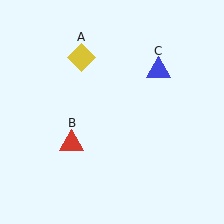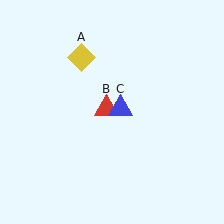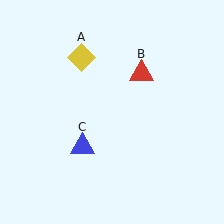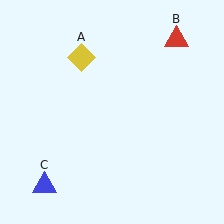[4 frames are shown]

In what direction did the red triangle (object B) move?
The red triangle (object B) moved up and to the right.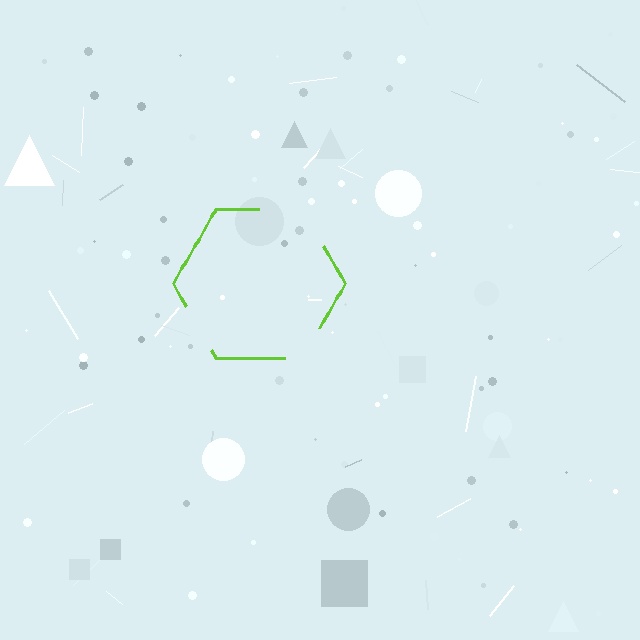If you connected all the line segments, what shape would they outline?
They would outline a hexagon.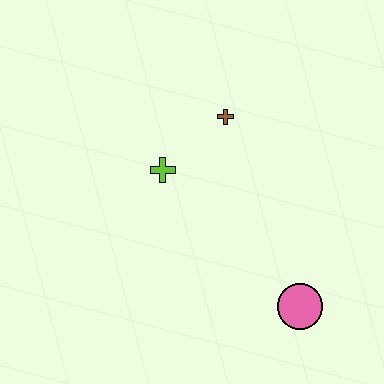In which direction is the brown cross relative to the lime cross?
The brown cross is to the right of the lime cross.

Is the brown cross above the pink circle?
Yes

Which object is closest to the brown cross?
The lime cross is closest to the brown cross.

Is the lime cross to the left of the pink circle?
Yes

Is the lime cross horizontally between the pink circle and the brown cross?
No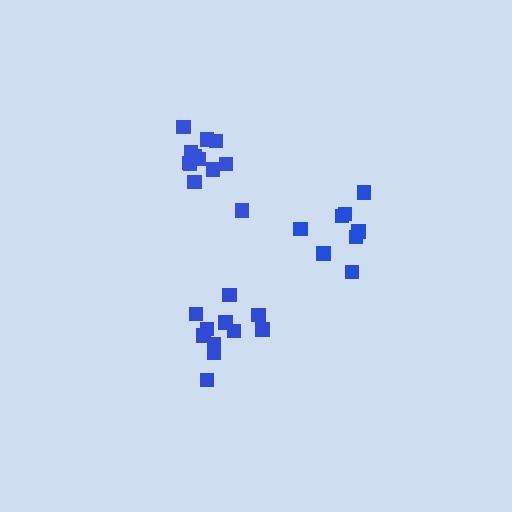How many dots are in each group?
Group 1: 11 dots, Group 2: 12 dots, Group 3: 8 dots (31 total).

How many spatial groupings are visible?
There are 3 spatial groupings.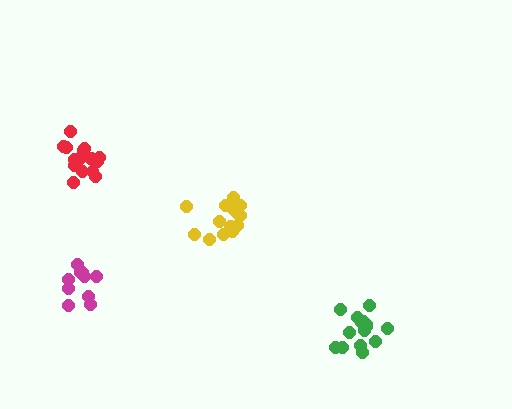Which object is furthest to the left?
The magenta cluster is leftmost.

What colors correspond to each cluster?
The clusters are colored: red, yellow, green, magenta.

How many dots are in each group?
Group 1: 15 dots, Group 2: 13 dots, Group 3: 15 dots, Group 4: 10 dots (53 total).